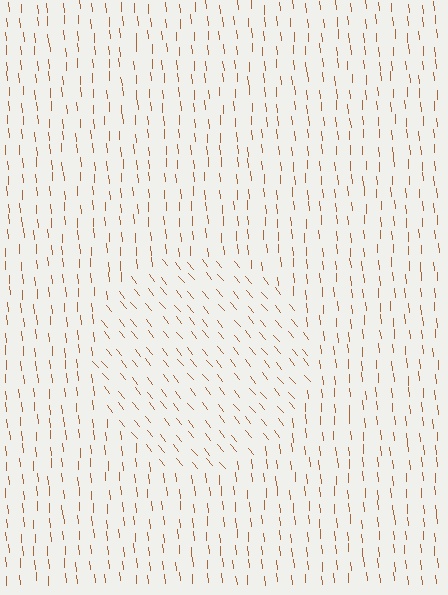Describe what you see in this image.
The image is filled with small brown line segments. A circle region in the image has lines oriented differently from the surrounding lines, creating a visible texture boundary.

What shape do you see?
I see a circle.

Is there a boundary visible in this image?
Yes, there is a texture boundary formed by a change in line orientation.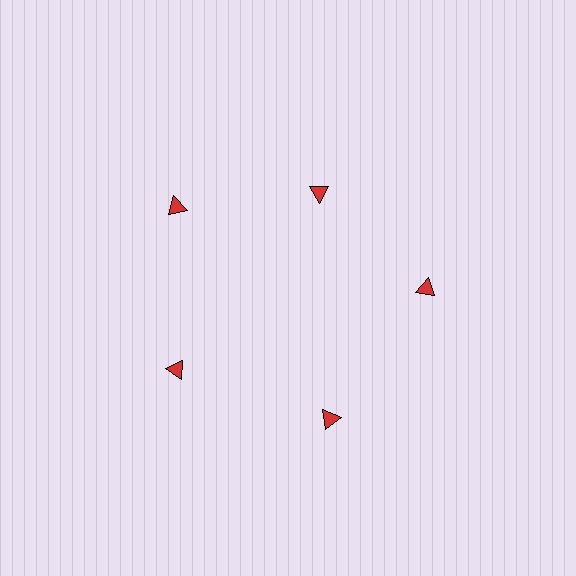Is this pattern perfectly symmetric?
No. The 5 red triangles are arranged in a ring, but one element near the 1 o'clock position is pulled inward toward the center, breaking the 5-fold rotational symmetry.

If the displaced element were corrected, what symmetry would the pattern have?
It would have 5-fold rotational symmetry — the pattern would map onto itself every 72 degrees.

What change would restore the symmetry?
The symmetry would be restored by moving it outward, back onto the ring so that all 5 triangles sit at equal angles and equal distance from the center.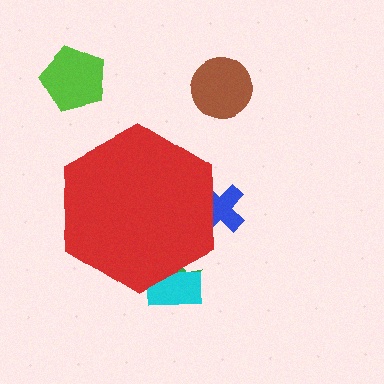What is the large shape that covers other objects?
A red hexagon.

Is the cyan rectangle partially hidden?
Yes, the cyan rectangle is partially hidden behind the red hexagon.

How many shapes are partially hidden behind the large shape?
3 shapes are partially hidden.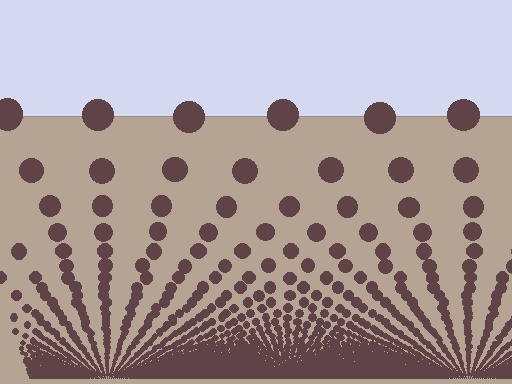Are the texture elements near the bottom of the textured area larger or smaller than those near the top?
Smaller. The gradient is inverted — elements near the bottom are smaller and denser.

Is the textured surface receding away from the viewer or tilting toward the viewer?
The surface appears to tilt toward the viewer. Texture elements get larger and sparser toward the top.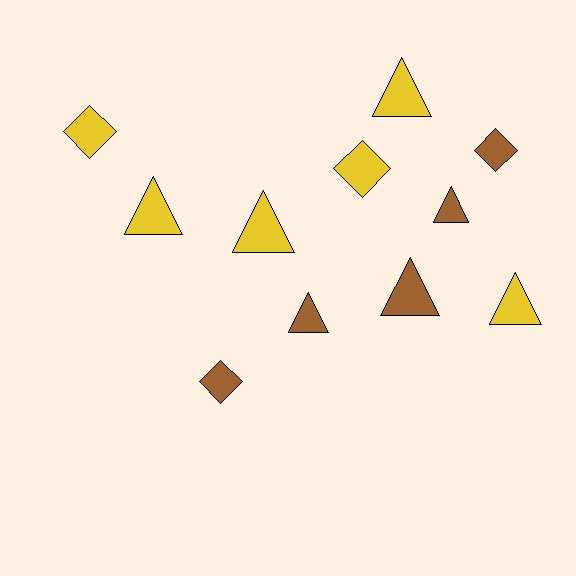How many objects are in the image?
There are 11 objects.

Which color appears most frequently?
Yellow, with 6 objects.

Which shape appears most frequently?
Triangle, with 7 objects.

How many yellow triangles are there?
There are 4 yellow triangles.